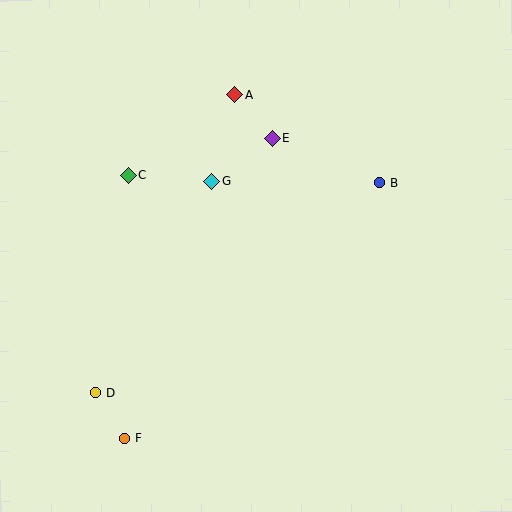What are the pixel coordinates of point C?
Point C is at (128, 175).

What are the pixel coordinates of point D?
Point D is at (96, 393).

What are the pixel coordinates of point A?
Point A is at (235, 95).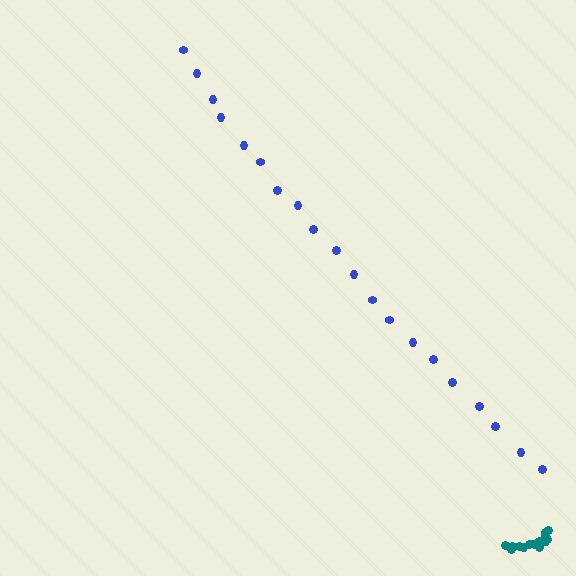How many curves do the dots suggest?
There are 2 distinct paths.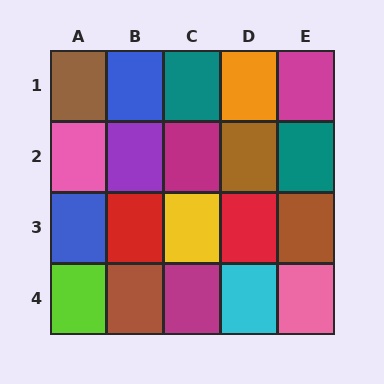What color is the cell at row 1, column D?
Orange.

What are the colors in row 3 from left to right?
Blue, red, yellow, red, brown.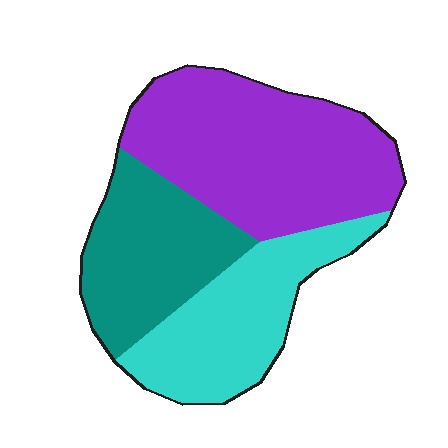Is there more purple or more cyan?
Purple.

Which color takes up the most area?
Purple, at roughly 45%.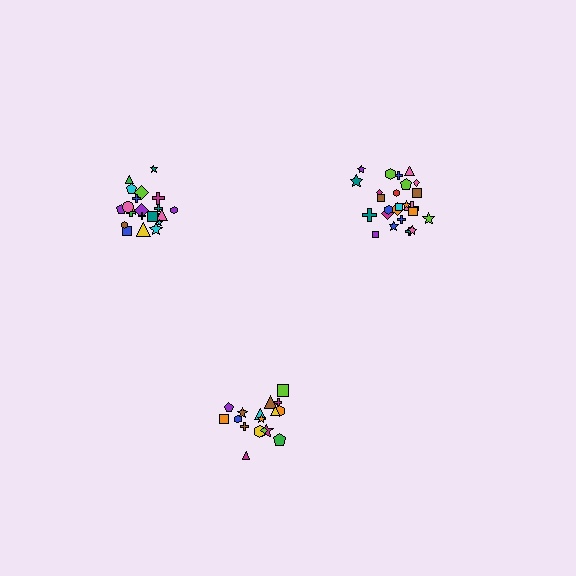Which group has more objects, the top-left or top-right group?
The top-right group.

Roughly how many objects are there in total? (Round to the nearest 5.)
Roughly 65 objects in total.